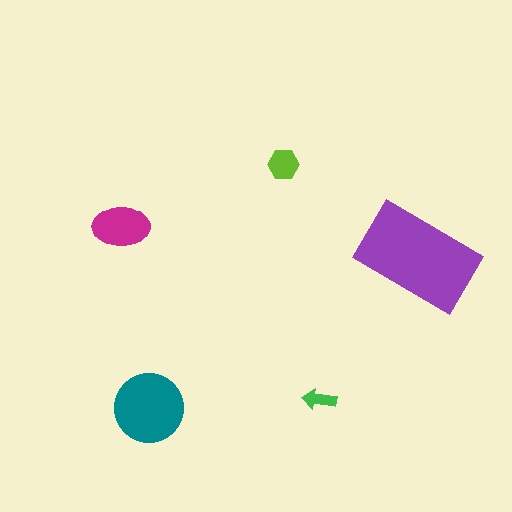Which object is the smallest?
The green arrow.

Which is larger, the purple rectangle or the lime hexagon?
The purple rectangle.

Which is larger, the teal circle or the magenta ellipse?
The teal circle.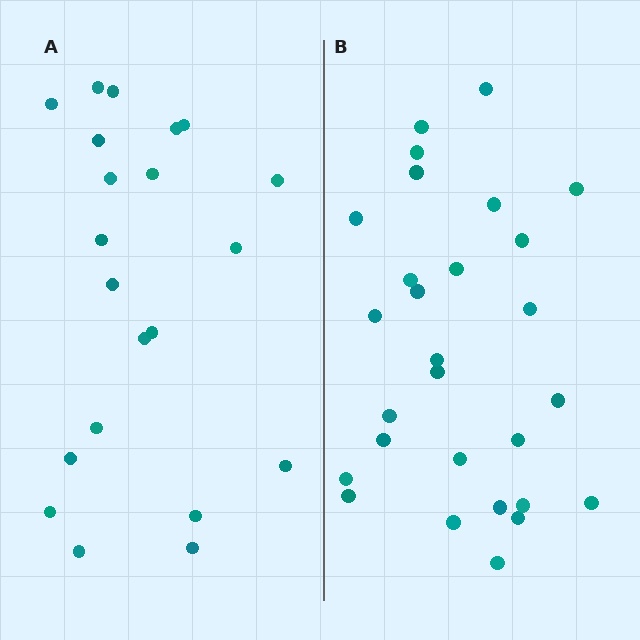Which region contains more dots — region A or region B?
Region B (the right region) has more dots.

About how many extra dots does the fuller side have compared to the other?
Region B has roughly 8 or so more dots than region A.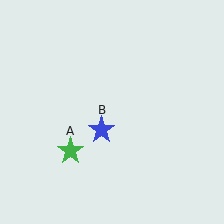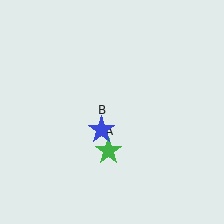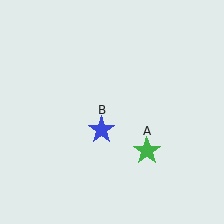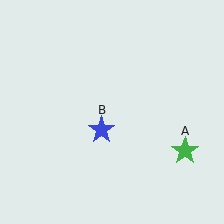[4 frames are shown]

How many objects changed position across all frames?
1 object changed position: green star (object A).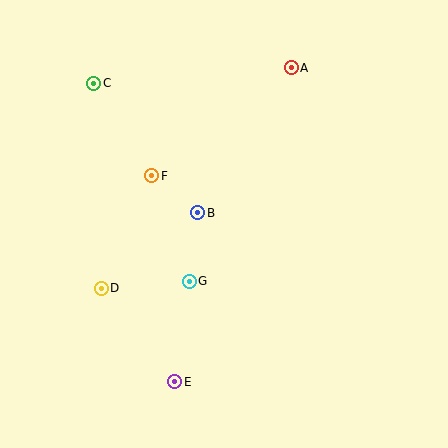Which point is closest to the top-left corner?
Point C is closest to the top-left corner.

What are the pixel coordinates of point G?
Point G is at (189, 281).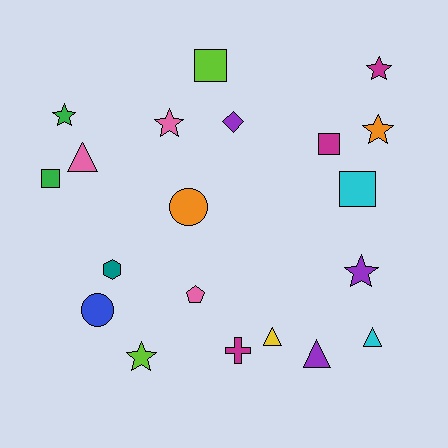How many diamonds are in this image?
There is 1 diamond.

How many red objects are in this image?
There are no red objects.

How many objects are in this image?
There are 20 objects.